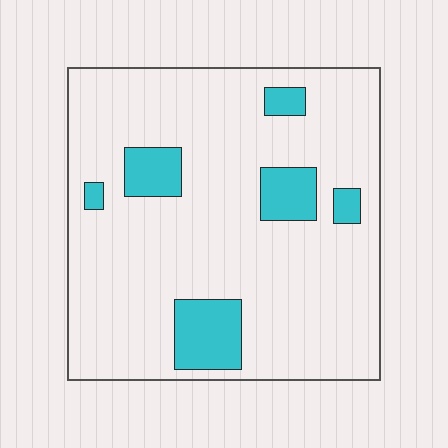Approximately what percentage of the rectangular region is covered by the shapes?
Approximately 15%.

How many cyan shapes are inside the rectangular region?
6.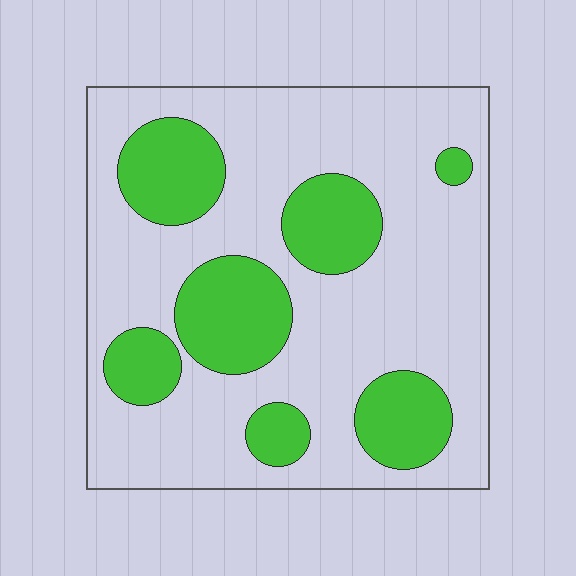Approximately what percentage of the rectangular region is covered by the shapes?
Approximately 30%.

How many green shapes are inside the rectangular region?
7.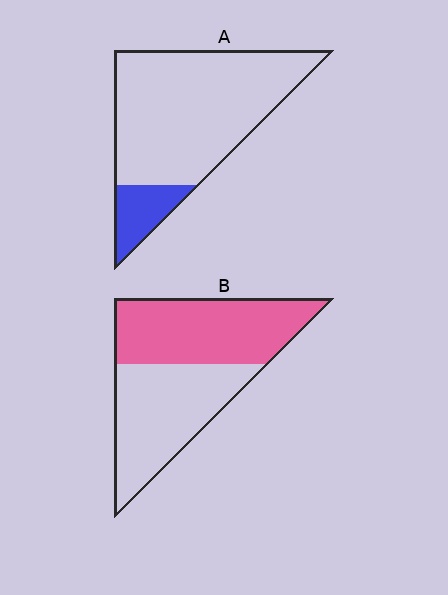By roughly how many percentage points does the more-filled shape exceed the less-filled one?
By roughly 35 percentage points (B over A).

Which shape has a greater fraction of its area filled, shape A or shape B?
Shape B.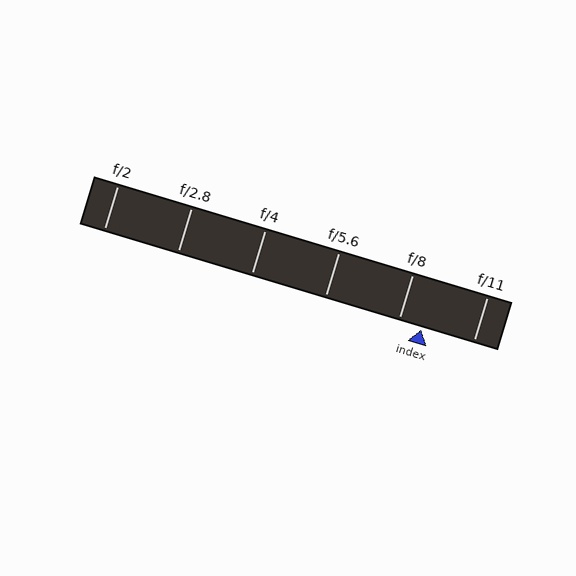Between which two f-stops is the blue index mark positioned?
The index mark is between f/8 and f/11.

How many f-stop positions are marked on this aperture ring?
There are 6 f-stop positions marked.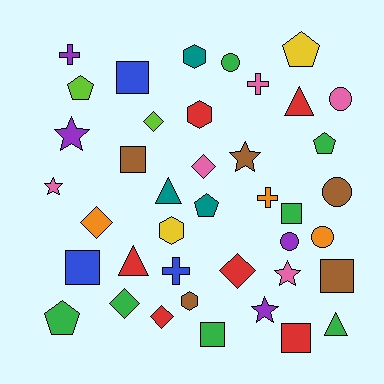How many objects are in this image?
There are 40 objects.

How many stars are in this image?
There are 5 stars.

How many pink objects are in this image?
There are 5 pink objects.